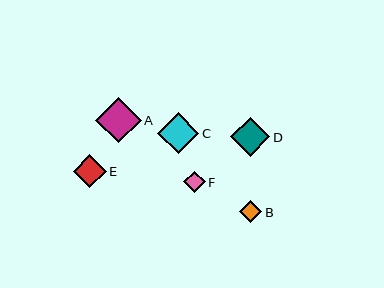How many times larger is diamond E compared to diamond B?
Diamond E is approximately 1.5 times the size of diamond B.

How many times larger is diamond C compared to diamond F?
Diamond C is approximately 1.9 times the size of diamond F.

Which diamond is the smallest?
Diamond F is the smallest with a size of approximately 21 pixels.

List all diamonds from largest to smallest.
From largest to smallest: A, C, D, E, B, F.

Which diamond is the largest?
Diamond A is the largest with a size of approximately 46 pixels.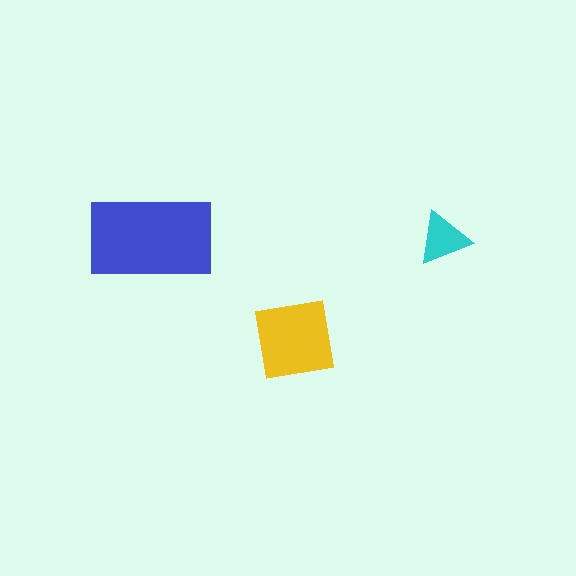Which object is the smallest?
The cyan triangle.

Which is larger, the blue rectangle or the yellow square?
The blue rectangle.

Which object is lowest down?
The yellow square is bottommost.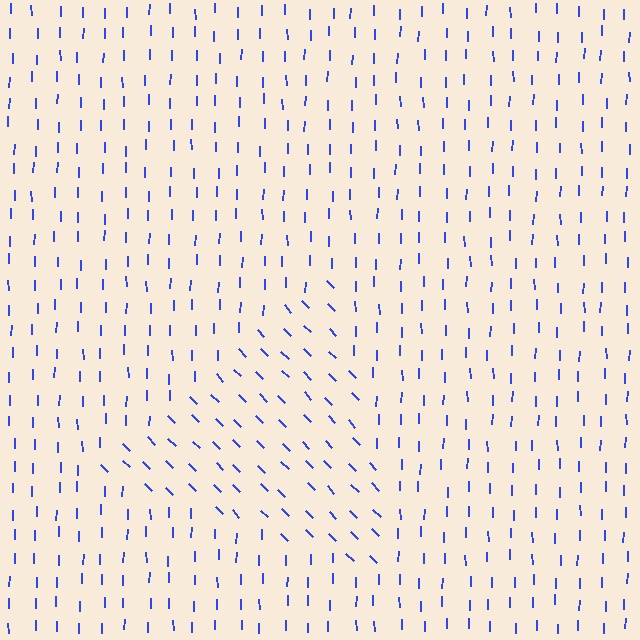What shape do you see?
I see a triangle.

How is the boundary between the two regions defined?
The boundary is defined purely by a change in line orientation (approximately 45 degrees difference). All lines are the same color and thickness.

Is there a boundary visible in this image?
Yes, there is a texture boundary formed by a change in line orientation.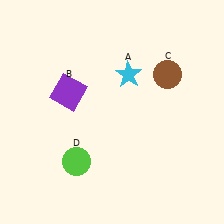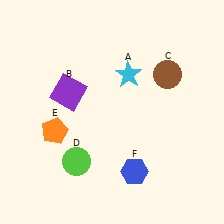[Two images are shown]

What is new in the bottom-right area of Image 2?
A blue hexagon (F) was added in the bottom-right area of Image 2.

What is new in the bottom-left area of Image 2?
An orange pentagon (E) was added in the bottom-left area of Image 2.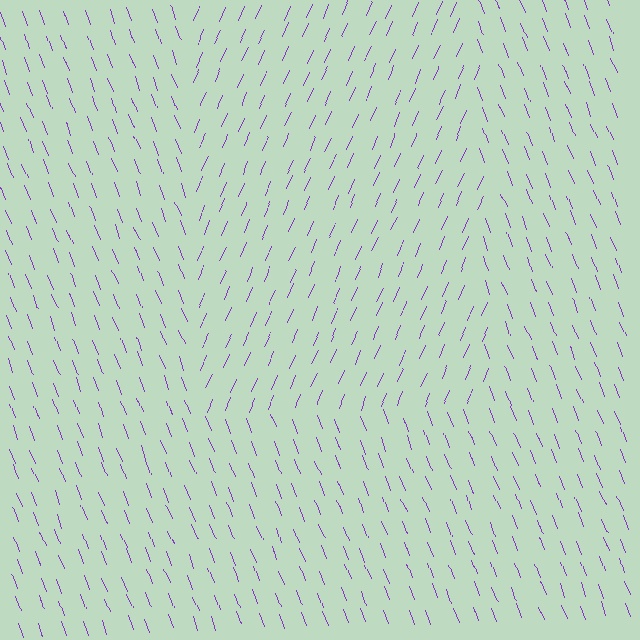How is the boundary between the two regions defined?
The boundary is defined purely by a change in line orientation (approximately 45 degrees difference). All lines are the same color and thickness.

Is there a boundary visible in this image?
Yes, there is a texture boundary formed by a change in line orientation.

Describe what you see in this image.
The image is filled with small purple line segments. A rectangle region in the image has lines oriented differently from the surrounding lines, creating a visible texture boundary.